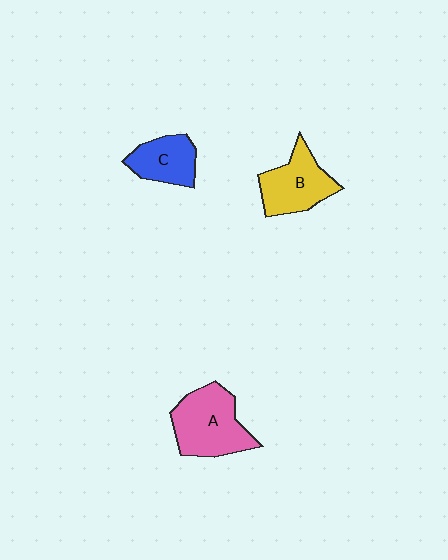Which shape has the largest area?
Shape A (pink).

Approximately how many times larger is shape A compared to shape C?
Approximately 1.6 times.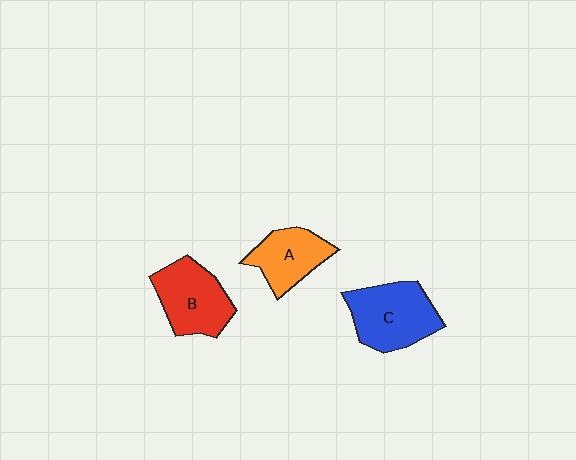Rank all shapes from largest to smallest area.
From largest to smallest: C (blue), B (red), A (orange).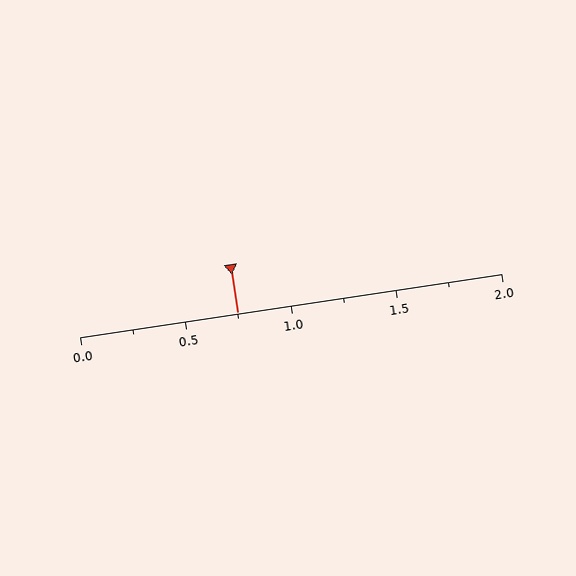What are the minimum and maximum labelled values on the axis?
The axis runs from 0.0 to 2.0.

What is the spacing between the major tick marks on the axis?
The major ticks are spaced 0.5 apart.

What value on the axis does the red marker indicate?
The marker indicates approximately 0.75.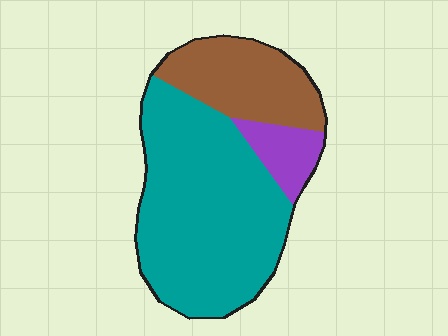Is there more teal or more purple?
Teal.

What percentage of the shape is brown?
Brown covers about 25% of the shape.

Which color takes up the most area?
Teal, at roughly 65%.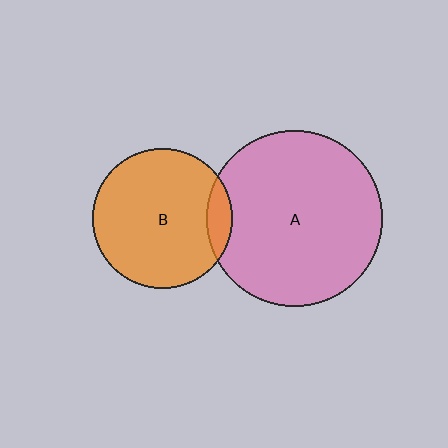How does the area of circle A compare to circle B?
Approximately 1.6 times.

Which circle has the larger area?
Circle A (pink).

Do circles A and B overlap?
Yes.